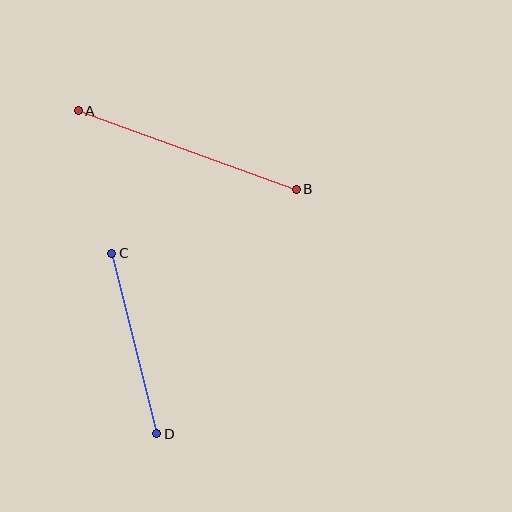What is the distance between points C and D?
The distance is approximately 186 pixels.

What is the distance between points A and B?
The distance is approximately 232 pixels.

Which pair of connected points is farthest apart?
Points A and B are farthest apart.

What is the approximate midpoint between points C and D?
The midpoint is at approximately (134, 344) pixels.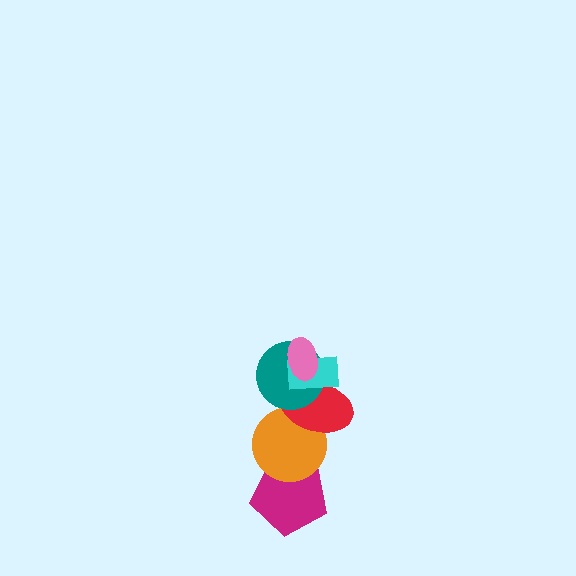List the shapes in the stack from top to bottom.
From top to bottom: the pink ellipse, the cyan rectangle, the teal circle, the red ellipse, the orange circle, the magenta pentagon.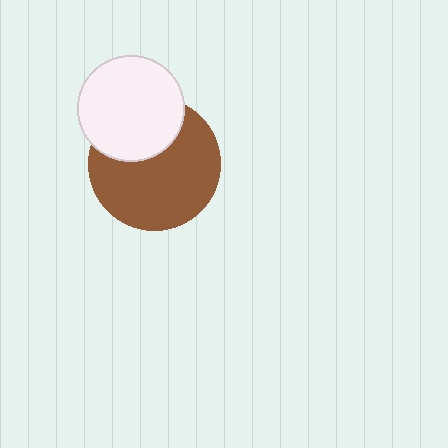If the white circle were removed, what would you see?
You would see the complete brown circle.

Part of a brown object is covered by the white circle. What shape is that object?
It is a circle.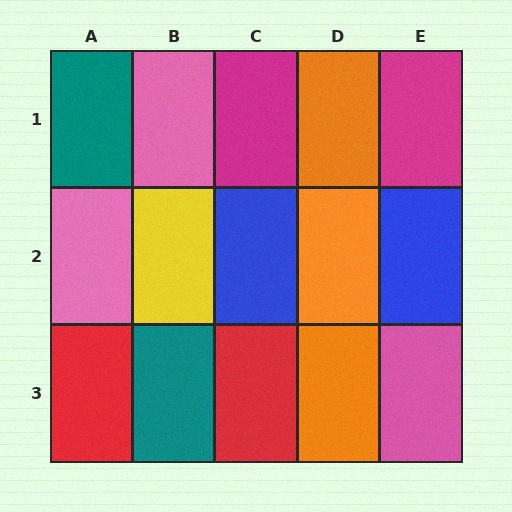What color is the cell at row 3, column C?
Red.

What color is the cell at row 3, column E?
Pink.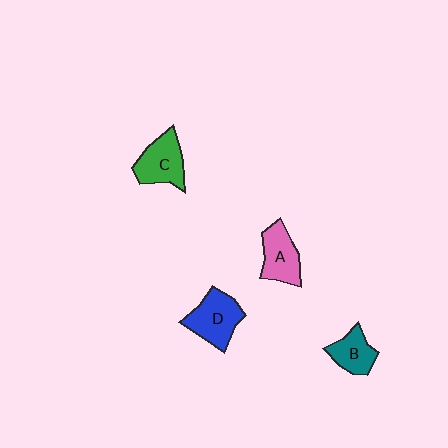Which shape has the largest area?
Shape D (blue).